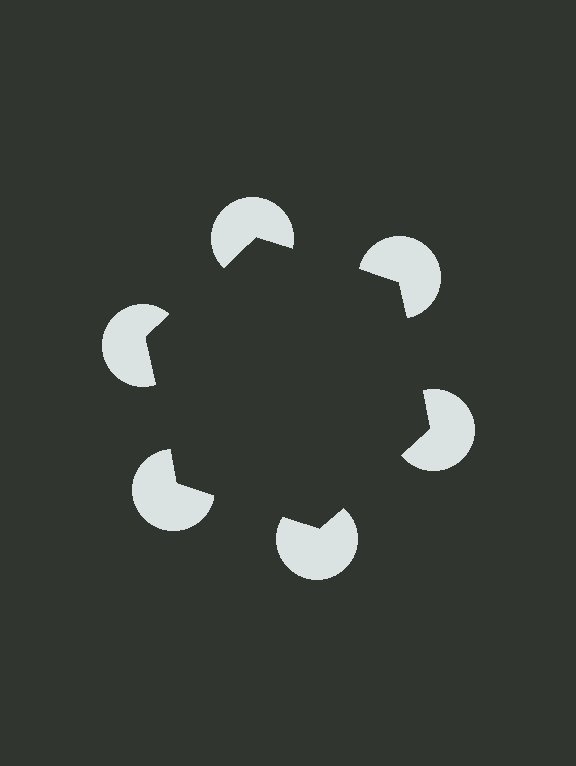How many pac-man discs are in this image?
There are 6 — one at each vertex of the illusory hexagon.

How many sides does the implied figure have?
6 sides.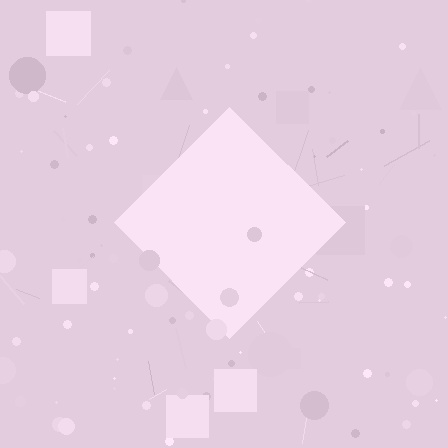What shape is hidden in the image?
A diamond is hidden in the image.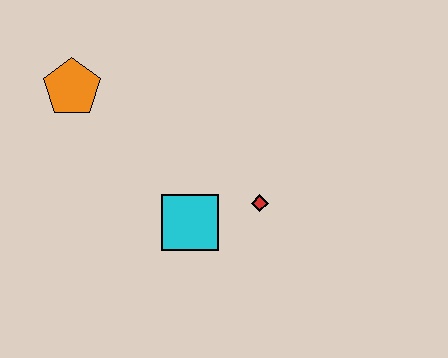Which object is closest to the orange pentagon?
The cyan square is closest to the orange pentagon.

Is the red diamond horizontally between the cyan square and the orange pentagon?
No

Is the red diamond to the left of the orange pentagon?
No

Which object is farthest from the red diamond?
The orange pentagon is farthest from the red diamond.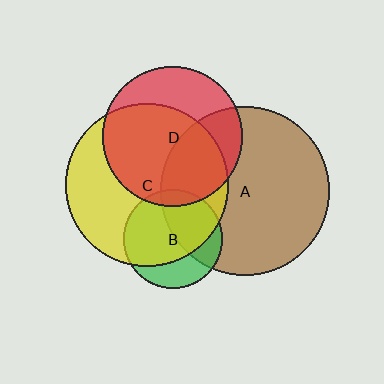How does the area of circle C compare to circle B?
Approximately 2.7 times.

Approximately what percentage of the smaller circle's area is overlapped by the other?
Approximately 40%.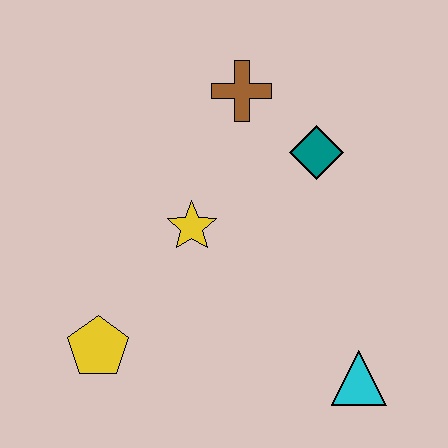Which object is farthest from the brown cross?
The cyan triangle is farthest from the brown cross.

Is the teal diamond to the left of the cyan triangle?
Yes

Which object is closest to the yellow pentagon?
The yellow star is closest to the yellow pentagon.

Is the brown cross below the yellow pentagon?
No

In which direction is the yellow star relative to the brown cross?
The yellow star is below the brown cross.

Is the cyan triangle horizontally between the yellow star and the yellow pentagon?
No